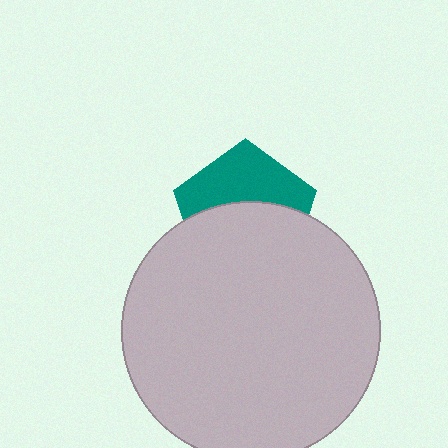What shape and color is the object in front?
The object in front is a light gray circle.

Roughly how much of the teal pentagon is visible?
A small part of it is visible (roughly 44%).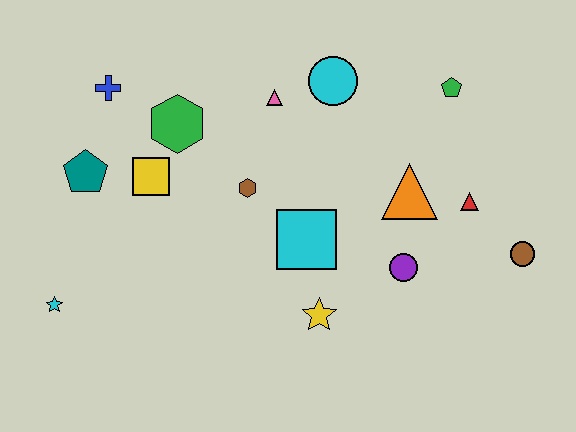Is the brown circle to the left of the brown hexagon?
No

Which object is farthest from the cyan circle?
The cyan star is farthest from the cyan circle.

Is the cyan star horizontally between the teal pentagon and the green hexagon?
No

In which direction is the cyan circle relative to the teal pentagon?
The cyan circle is to the right of the teal pentagon.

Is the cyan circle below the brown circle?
No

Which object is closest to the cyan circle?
The pink triangle is closest to the cyan circle.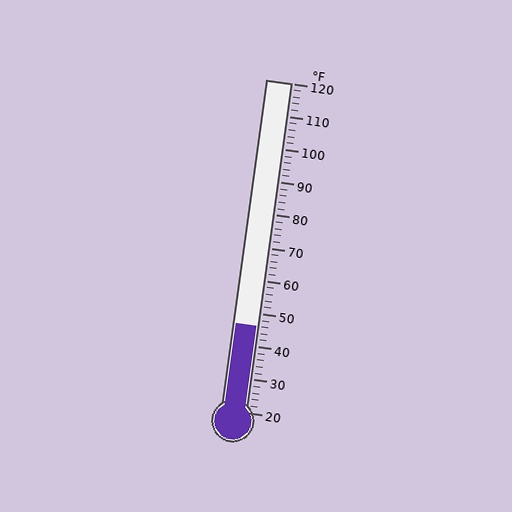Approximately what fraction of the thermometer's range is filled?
The thermometer is filled to approximately 25% of its range.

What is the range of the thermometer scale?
The thermometer scale ranges from 20°F to 120°F.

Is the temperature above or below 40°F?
The temperature is above 40°F.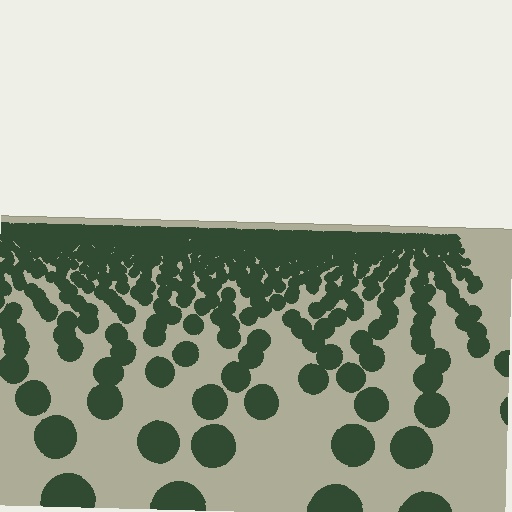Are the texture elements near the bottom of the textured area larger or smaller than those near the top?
Larger. Near the bottom, elements are closer to the viewer and appear at a bigger on-screen size.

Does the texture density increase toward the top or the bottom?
Density increases toward the top.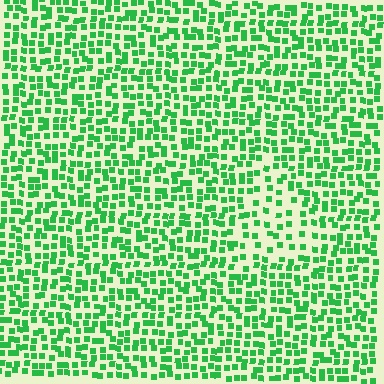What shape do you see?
I see a triangle.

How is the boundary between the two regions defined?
The boundary is defined by a change in element density (approximately 1.8x ratio). All elements are the same color, size, and shape.